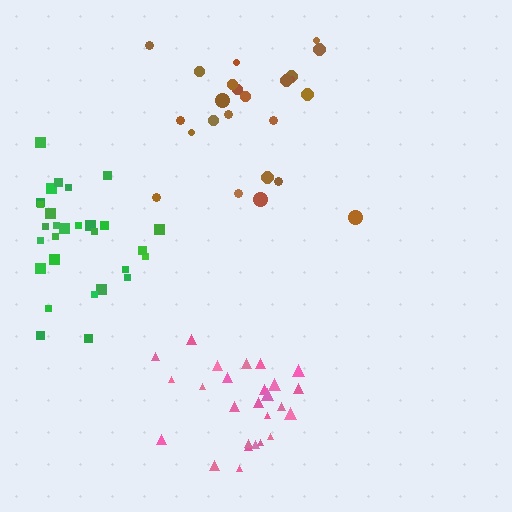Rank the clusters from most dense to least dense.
pink, green, brown.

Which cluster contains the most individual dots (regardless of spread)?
Green (29).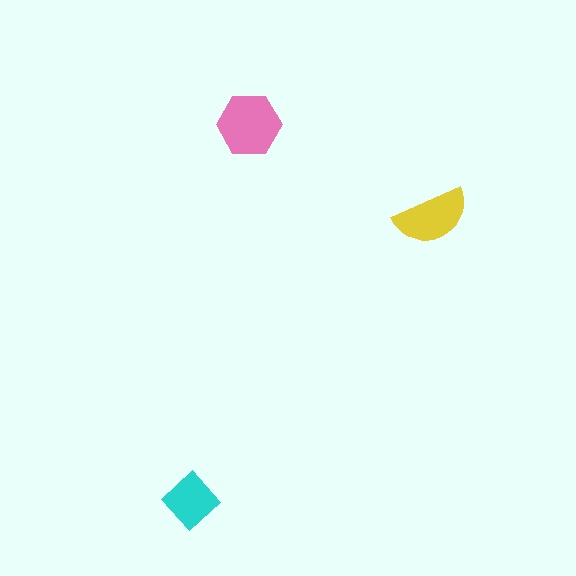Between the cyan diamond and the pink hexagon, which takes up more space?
The pink hexagon.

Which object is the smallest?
The cyan diamond.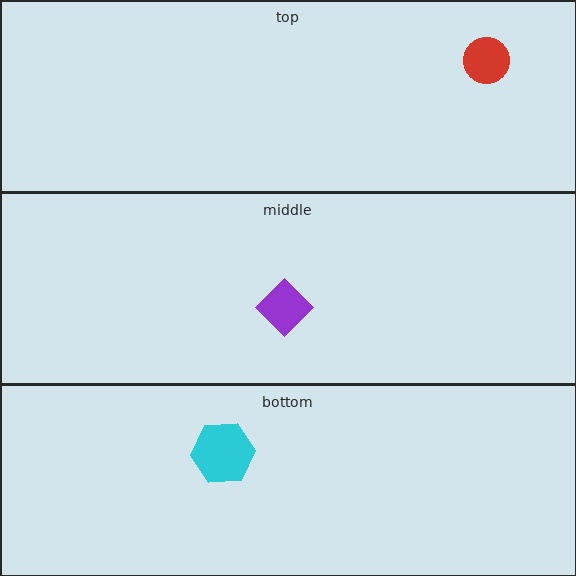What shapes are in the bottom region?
The cyan hexagon.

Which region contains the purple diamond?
The middle region.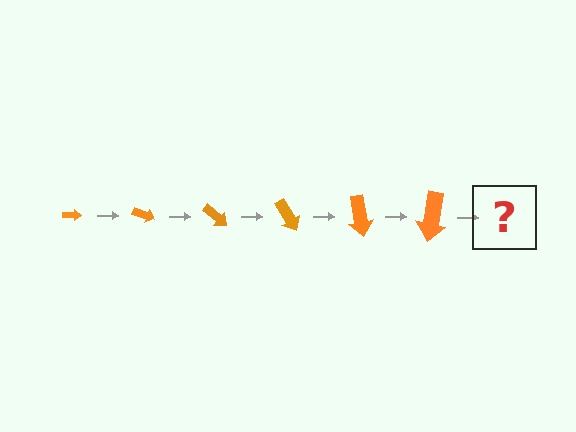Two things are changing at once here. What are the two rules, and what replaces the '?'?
The two rules are that the arrow grows larger each step and it rotates 20 degrees each step. The '?' should be an arrow, larger than the previous one and rotated 120 degrees from the start.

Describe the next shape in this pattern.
It should be an arrow, larger than the previous one and rotated 120 degrees from the start.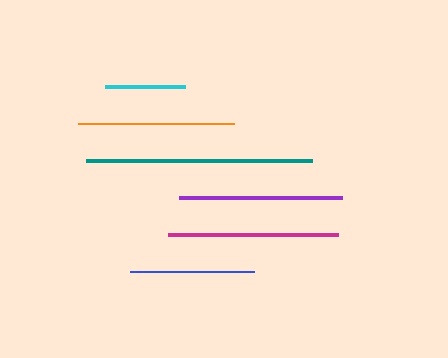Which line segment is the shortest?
The cyan line is the shortest at approximately 80 pixels.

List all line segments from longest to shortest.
From longest to shortest: teal, magenta, purple, orange, blue, cyan.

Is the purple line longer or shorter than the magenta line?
The magenta line is longer than the purple line.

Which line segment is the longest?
The teal line is the longest at approximately 226 pixels.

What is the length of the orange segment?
The orange segment is approximately 156 pixels long.